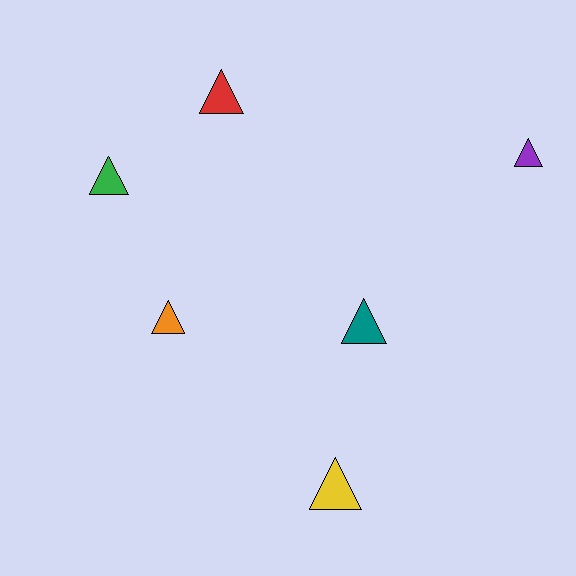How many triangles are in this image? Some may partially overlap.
There are 6 triangles.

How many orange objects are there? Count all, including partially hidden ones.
There is 1 orange object.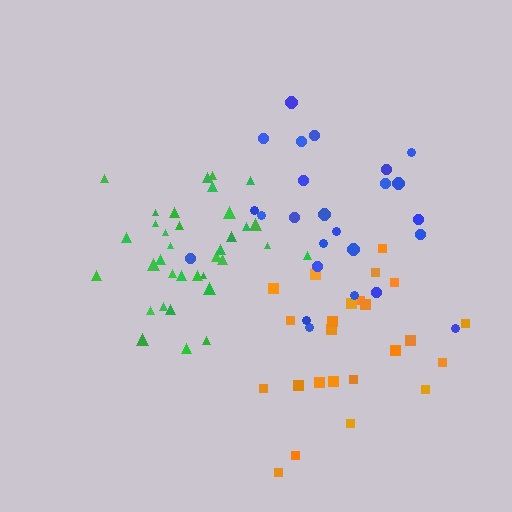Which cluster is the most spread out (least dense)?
Blue.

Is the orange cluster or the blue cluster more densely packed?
Orange.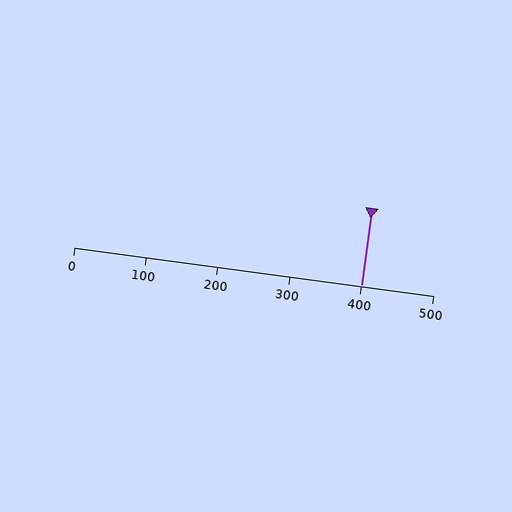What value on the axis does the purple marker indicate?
The marker indicates approximately 400.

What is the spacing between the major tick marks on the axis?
The major ticks are spaced 100 apart.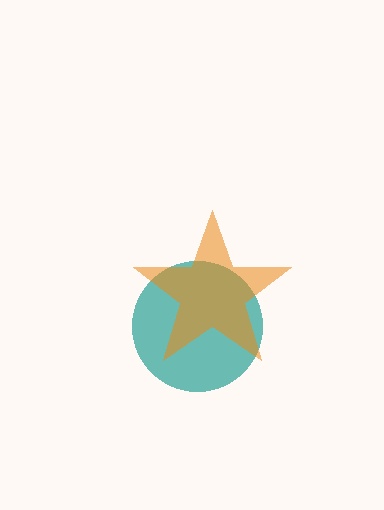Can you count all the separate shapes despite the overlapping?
Yes, there are 2 separate shapes.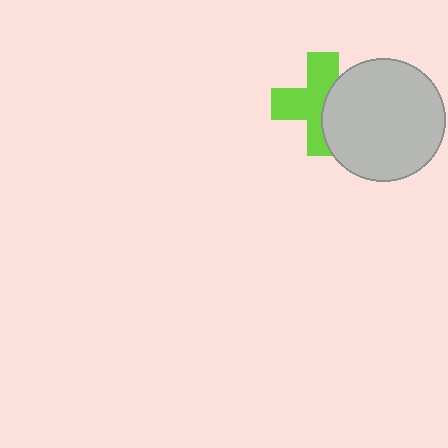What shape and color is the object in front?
The object in front is a light gray circle.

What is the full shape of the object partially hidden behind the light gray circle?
The partially hidden object is a lime cross.